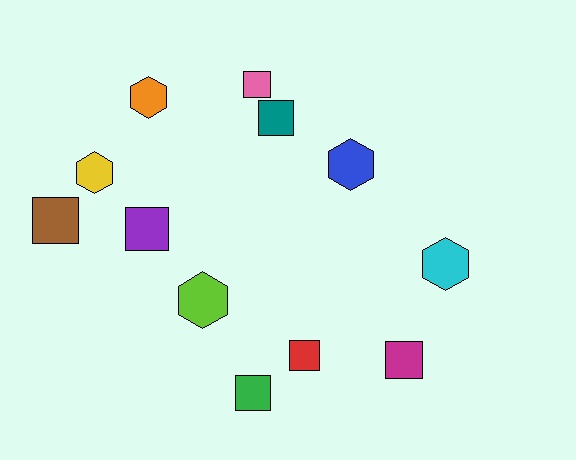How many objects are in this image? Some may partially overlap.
There are 12 objects.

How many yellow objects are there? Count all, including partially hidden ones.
There is 1 yellow object.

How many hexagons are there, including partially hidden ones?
There are 5 hexagons.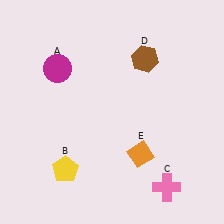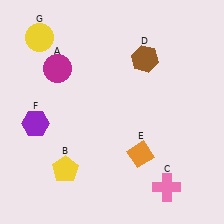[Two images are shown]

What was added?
A purple hexagon (F), a yellow circle (G) were added in Image 2.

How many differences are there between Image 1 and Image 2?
There are 2 differences between the two images.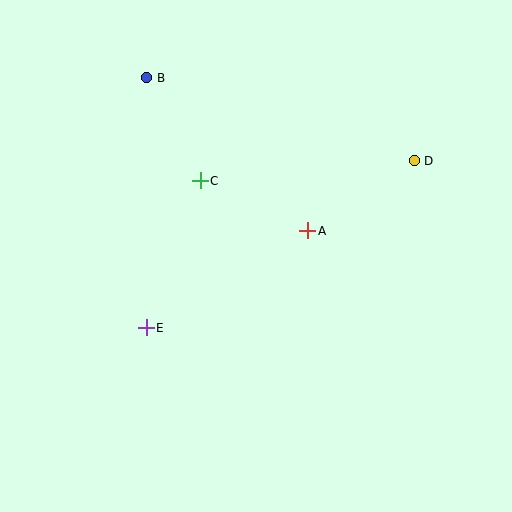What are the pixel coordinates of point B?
Point B is at (147, 78).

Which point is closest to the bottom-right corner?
Point A is closest to the bottom-right corner.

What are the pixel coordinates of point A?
Point A is at (308, 231).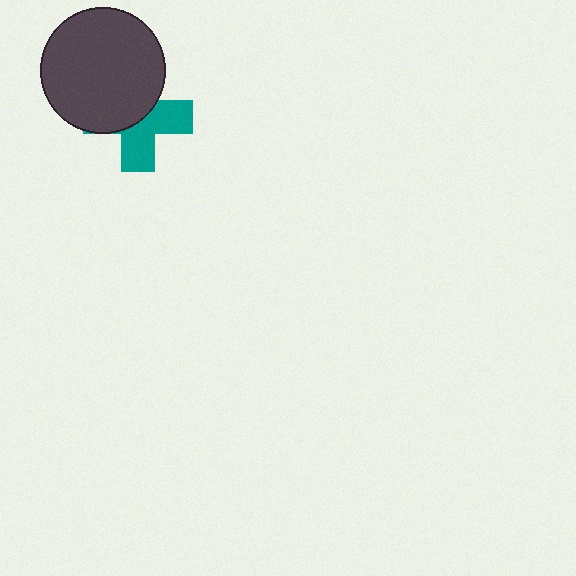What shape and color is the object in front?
The object in front is a dark gray circle.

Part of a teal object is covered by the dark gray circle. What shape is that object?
It is a cross.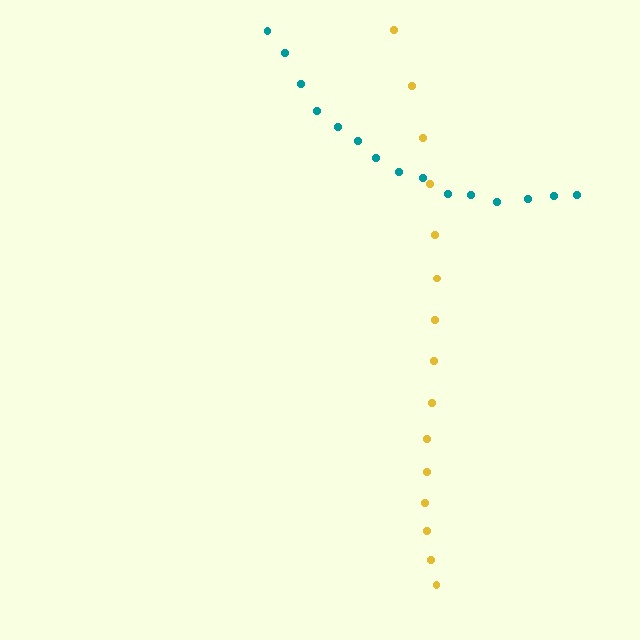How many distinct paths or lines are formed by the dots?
There are 2 distinct paths.